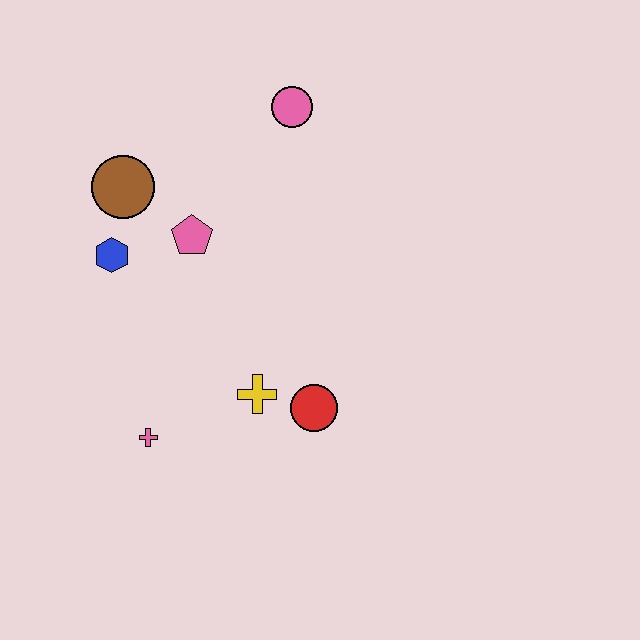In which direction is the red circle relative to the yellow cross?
The red circle is to the right of the yellow cross.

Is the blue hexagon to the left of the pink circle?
Yes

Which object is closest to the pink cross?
The yellow cross is closest to the pink cross.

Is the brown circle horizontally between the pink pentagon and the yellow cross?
No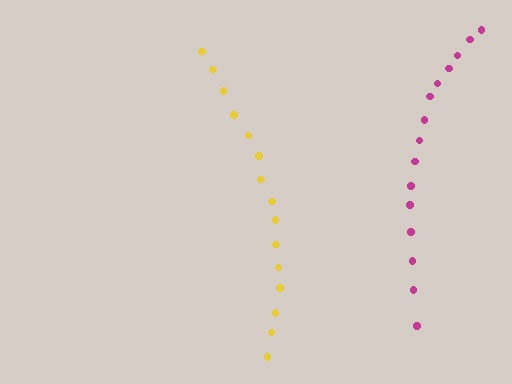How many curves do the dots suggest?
There are 2 distinct paths.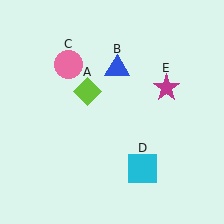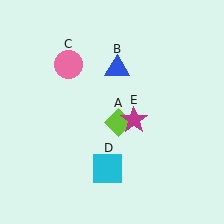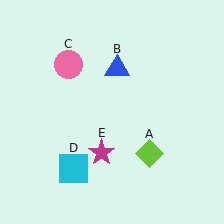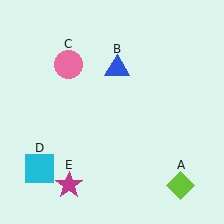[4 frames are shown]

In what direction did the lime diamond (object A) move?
The lime diamond (object A) moved down and to the right.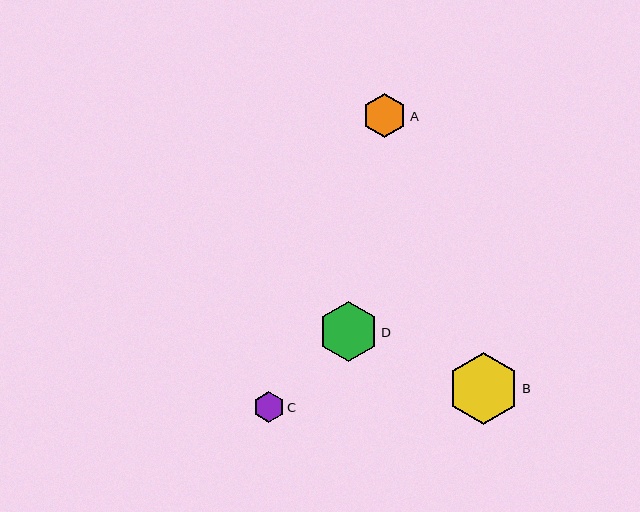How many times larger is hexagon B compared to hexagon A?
Hexagon B is approximately 1.6 times the size of hexagon A.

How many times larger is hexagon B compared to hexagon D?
Hexagon B is approximately 1.2 times the size of hexagon D.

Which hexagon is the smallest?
Hexagon C is the smallest with a size of approximately 31 pixels.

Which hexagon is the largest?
Hexagon B is the largest with a size of approximately 72 pixels.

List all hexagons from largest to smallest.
From largest to smallest: B, D, A, C.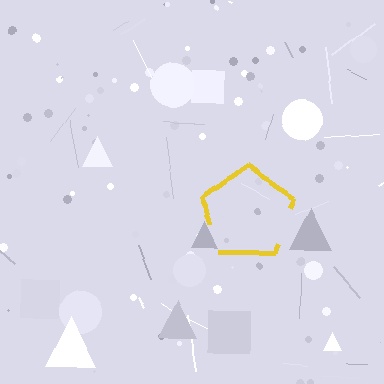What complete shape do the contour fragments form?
The contour fragments form a pentagon.